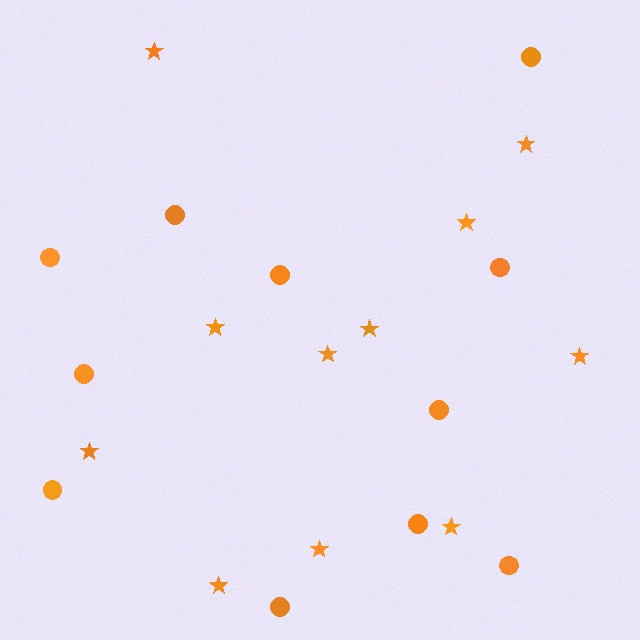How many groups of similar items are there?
There are 2 groups: one group of stars (11) and one group of circles (11).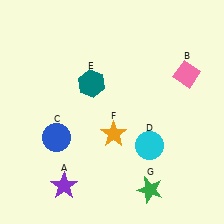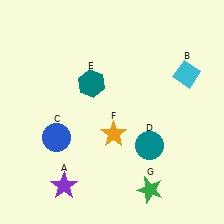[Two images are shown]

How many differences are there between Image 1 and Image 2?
There are 2 differences between the two images.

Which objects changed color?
B changed from pink to cyan. D changed from cyan to teal.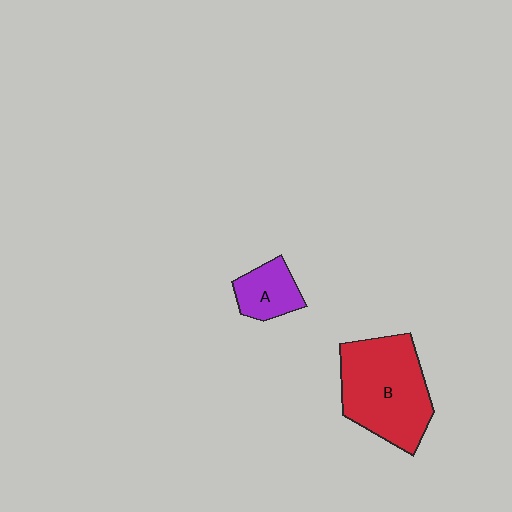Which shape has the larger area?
Shape B (red).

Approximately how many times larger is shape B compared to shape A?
Approximately 2.6 times.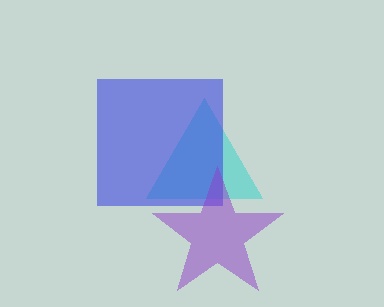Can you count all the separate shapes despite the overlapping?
Yes, there are 3 separate shapes.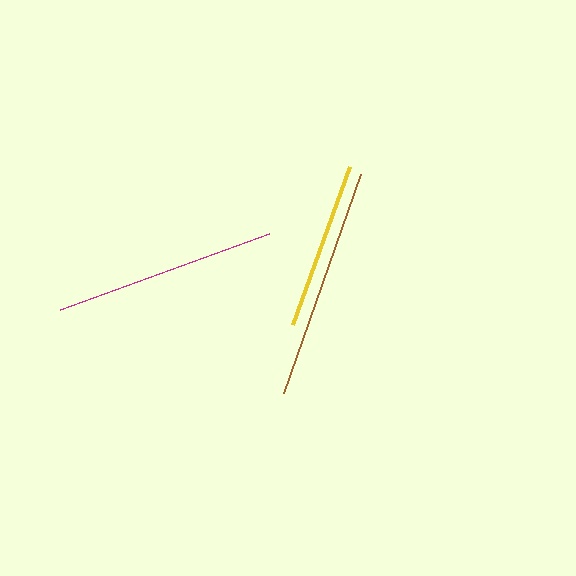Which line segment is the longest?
The brown line is the longest at approximately 233 pixels.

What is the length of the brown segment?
The brown segment is approximately 233 pixels long.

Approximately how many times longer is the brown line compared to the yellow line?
The brown line is approximately 1.4 times the length of the yellow line.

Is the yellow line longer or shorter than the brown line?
The brown line is longer than the yellow line.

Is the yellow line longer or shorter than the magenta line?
The magenta line is longer than the yellow line.